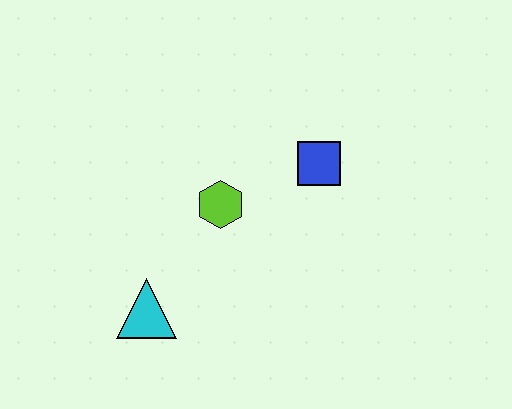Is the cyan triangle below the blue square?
Yes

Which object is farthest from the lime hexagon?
The cyan triangle is farthest from the lime hexagon.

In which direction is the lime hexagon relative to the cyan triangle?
The lime hexagon is above the cyan triangle.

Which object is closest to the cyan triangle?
The lime hexagon is closest to the cyan triangle.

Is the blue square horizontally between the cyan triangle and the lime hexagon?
No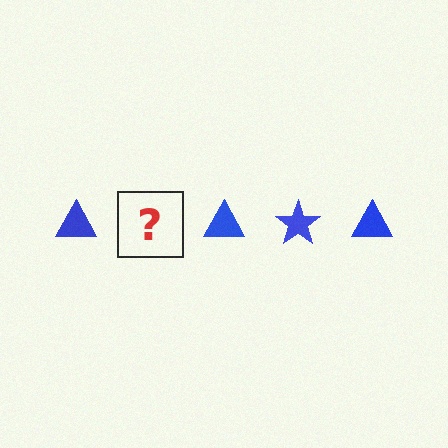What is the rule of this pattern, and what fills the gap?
The rule is that the pattern cycles through triangle, star shapes in blue. The gap should be filled with a blue star.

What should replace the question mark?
The question mark should be replaced with a blue star.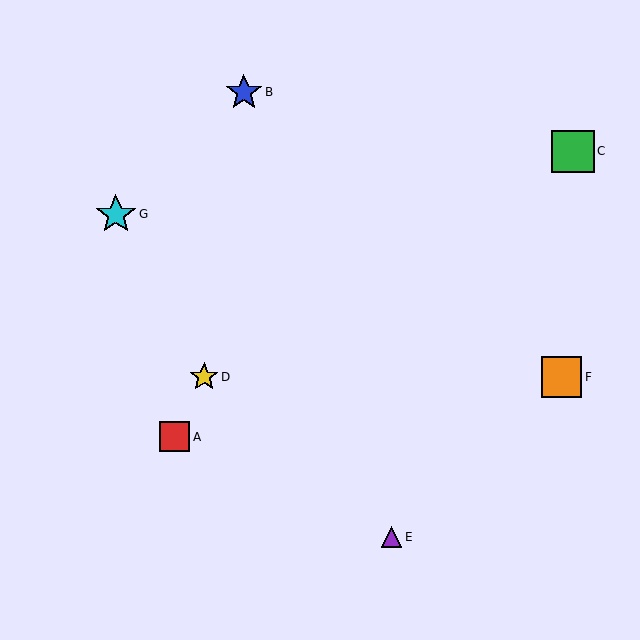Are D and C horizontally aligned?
No, D is at y≈377 and C is at y≈151.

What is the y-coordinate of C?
Object C is at y≈151.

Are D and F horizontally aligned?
Yes, both are at y≈377.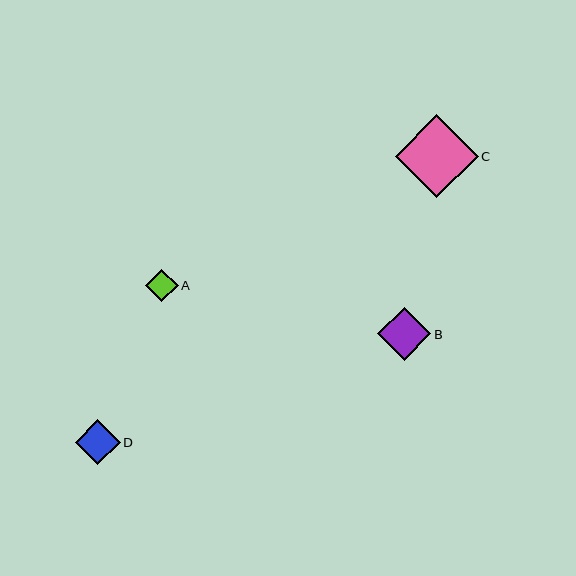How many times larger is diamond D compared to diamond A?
Diamond D is approximately 1.4 times the size of diamond A.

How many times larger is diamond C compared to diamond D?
Diamond C is approximately 1.8 times the size of diamond D.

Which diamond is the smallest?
Diamond A is the smallest with a size of approximately 33 pixels.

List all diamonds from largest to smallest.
From largest to smallest: C, B, D, A.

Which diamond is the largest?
Diamond C is the largest with a size of approximately 83 pixels.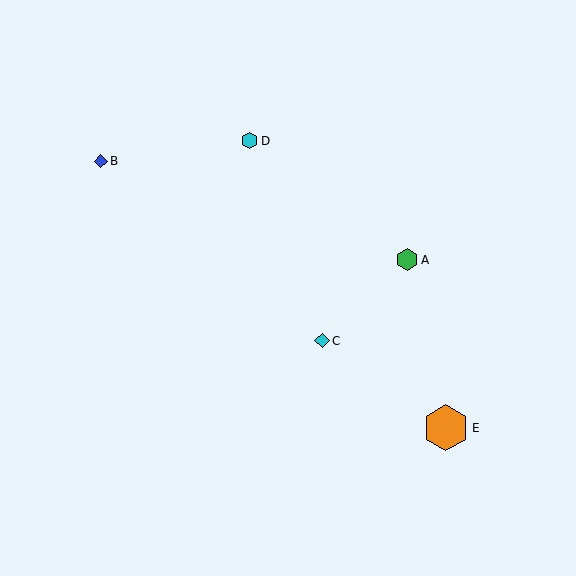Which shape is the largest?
The orange hexagon (labeled E) is the largest.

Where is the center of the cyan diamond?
The center of the cyan diamond is at (322, 341).